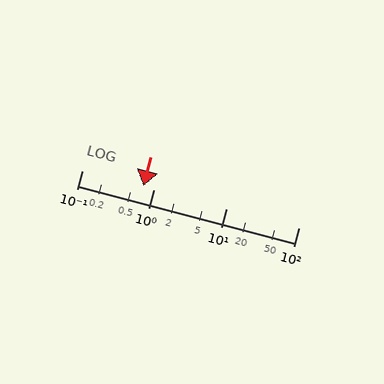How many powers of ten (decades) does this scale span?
The scale spans 3 decades, from 0.1 to 100.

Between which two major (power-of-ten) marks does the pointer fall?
The pointer is between 0.1 and 1.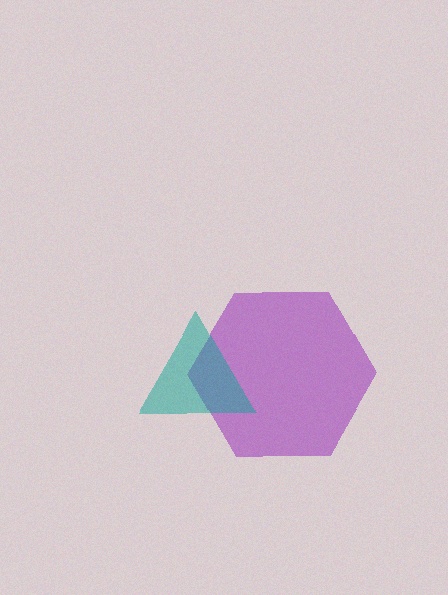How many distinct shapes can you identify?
There are 2 distinct shapes: a purple hexagon, a teal triangle.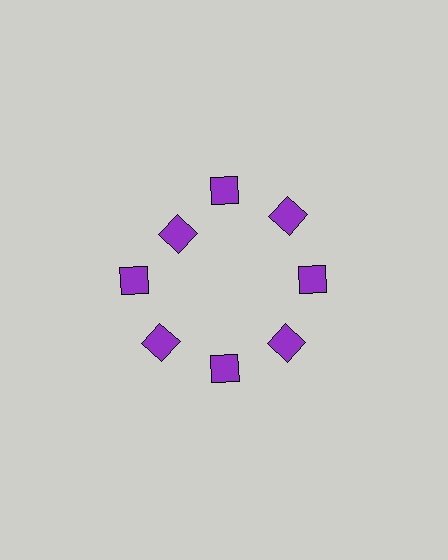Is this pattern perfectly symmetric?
No. The 8 purple diamonds are arranged in a ring, but one element near the 10 o'clock position is pulled inward toward the center, breaking the 8-fold rotational symmetry.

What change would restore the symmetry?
The symmetry would be restored by moving it outward, back onto the ring so that all 8 diamonds sit at equal angles and equal distance from the center.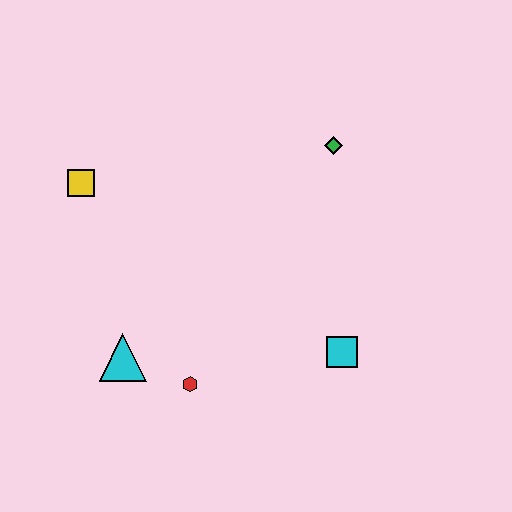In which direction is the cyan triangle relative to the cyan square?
The cyan triangle is to the left of the cyan square.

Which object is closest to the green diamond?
The cyan square is closest to the green diamond.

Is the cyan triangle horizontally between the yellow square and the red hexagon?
Yes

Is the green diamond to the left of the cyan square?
Yes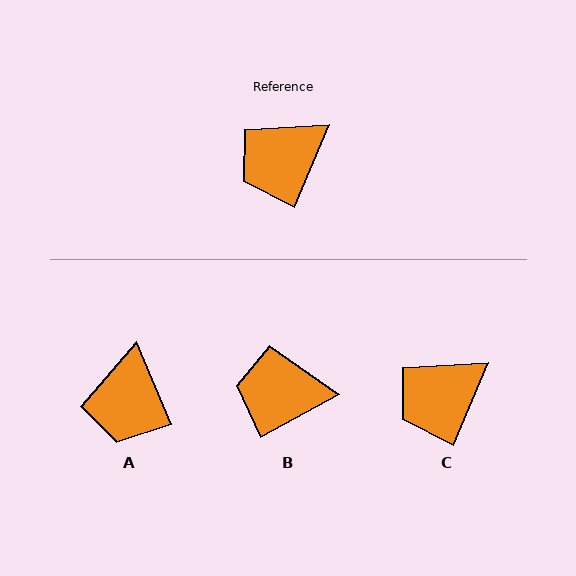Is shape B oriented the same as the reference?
No, it is off by about 39 degrees.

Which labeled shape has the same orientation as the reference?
C.